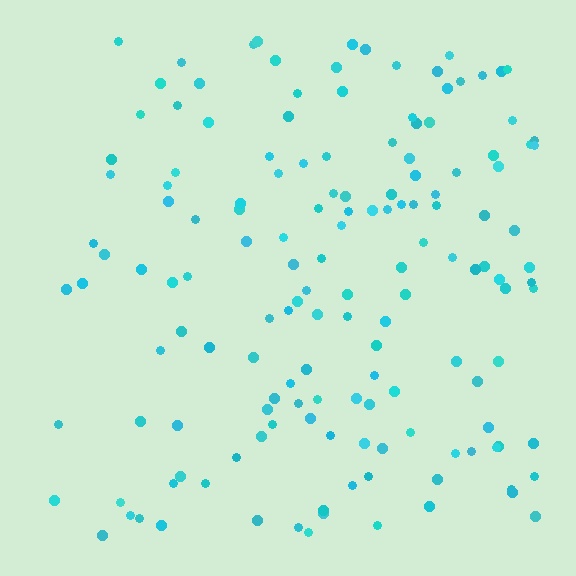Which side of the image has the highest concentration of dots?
The right.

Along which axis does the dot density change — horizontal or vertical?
Horizontal.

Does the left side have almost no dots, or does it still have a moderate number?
Still a moderate number, just noticeably fewer than the right.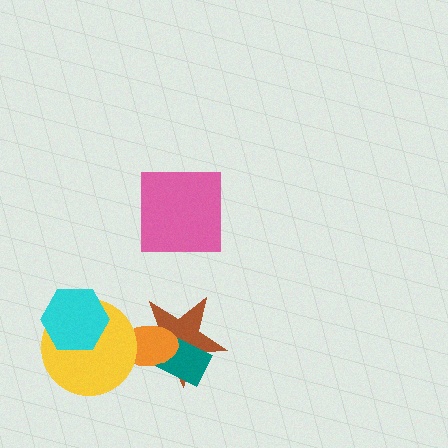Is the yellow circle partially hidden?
Yes, it is partially covered by another shape.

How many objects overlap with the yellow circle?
2 objects overlap with the yellow circle.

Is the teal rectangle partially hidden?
Yes, it is partially covered by another shape.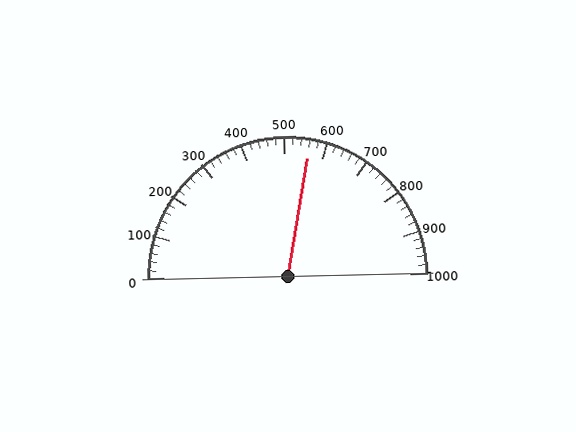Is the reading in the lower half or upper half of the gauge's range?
The reading is in the upper half of the range (0 to 1000).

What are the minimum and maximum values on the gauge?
The gauge ranges from 0 to 1000.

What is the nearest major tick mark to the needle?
The nearest major tick mark is 600.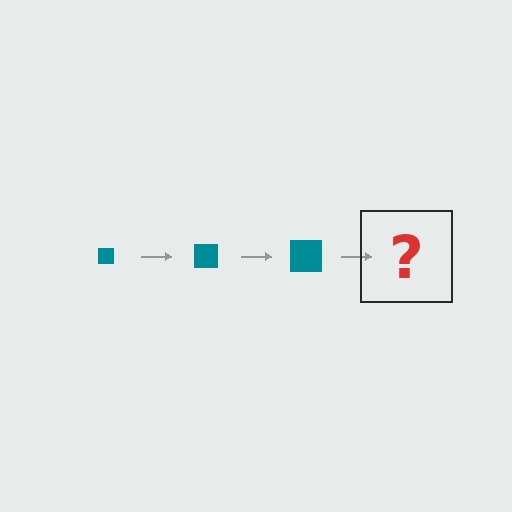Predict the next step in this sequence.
The next step is a teal square, larger than the previous one.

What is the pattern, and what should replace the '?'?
The pattern is that the square gets progressively larger each step. The '?' should be a teal square, larger than the previous one.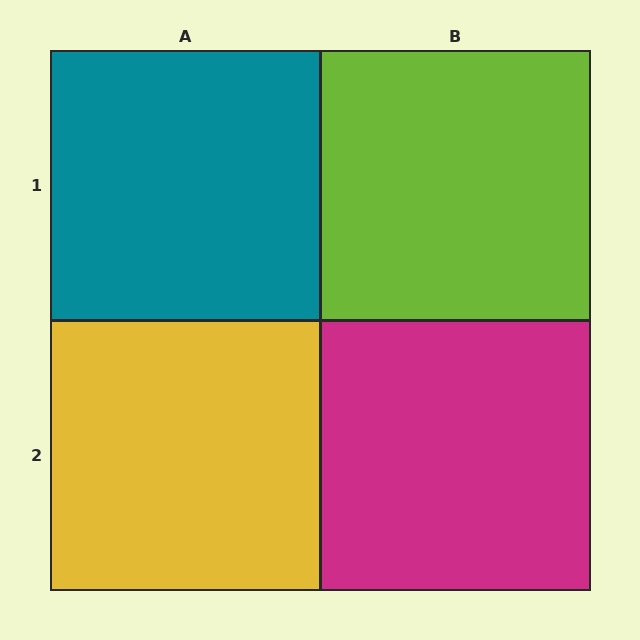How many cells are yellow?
1 cell is yellow.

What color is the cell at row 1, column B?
Lime.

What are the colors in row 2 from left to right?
Yellow, magenta.